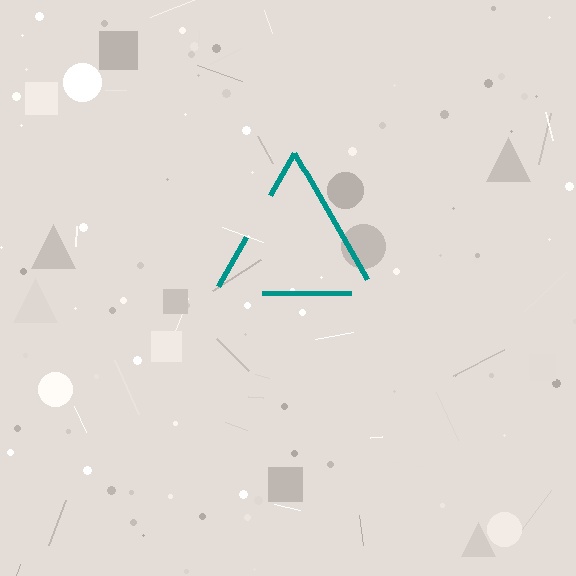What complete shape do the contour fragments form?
The contour fragments form a triangle.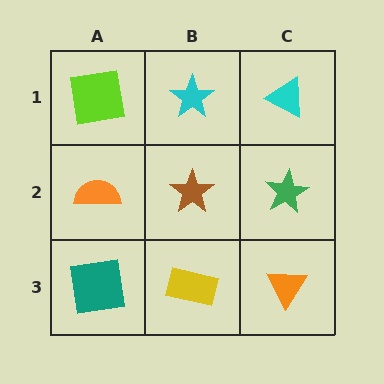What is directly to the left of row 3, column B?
A teal square.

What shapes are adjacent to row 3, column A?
An orange semicircle (row 2, column A), a yellow rectangle (row 3, column B).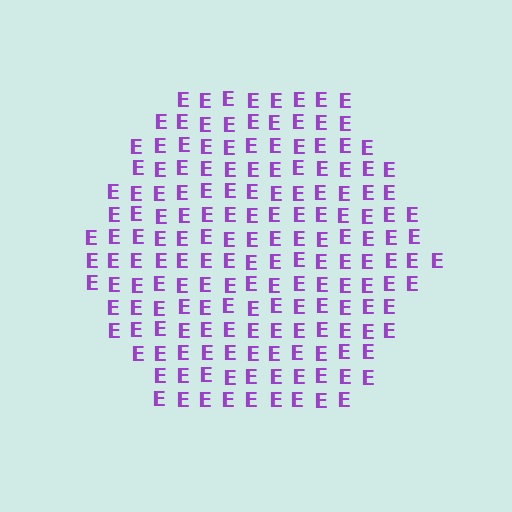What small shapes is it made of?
It is made of small letter E's.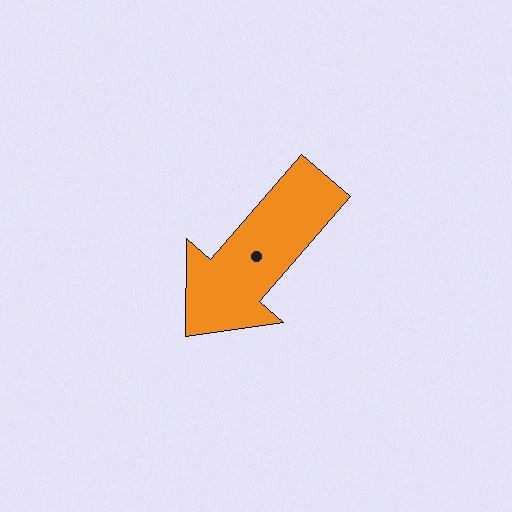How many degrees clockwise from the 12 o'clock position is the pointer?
Approximately 221 degrees.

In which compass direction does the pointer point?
Southwest.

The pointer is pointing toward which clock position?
Roughly 7 o'clock.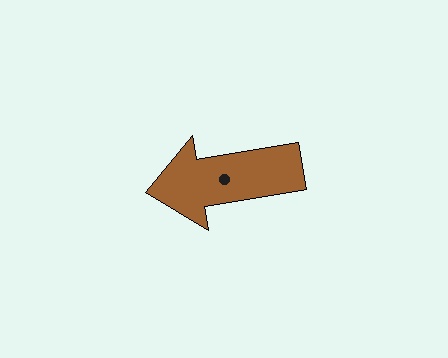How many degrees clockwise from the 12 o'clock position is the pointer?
Approximately 261 degrees.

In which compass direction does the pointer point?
West.